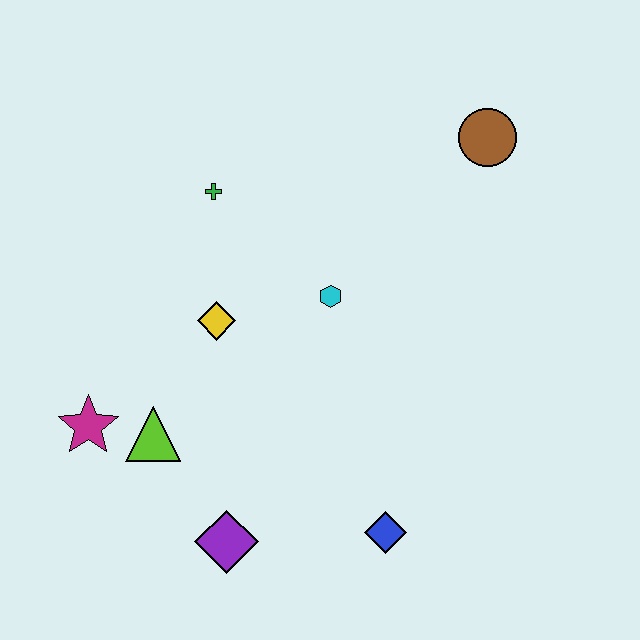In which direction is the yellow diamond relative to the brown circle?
The yellow diamond is to the left of the brown circle.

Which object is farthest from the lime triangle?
The brown circle is farthest from the lime triangle.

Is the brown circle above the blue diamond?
Yes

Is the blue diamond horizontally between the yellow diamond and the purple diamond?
No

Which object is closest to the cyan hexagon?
The yellow diamond is closest to the cyan hexagon.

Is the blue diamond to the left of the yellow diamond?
No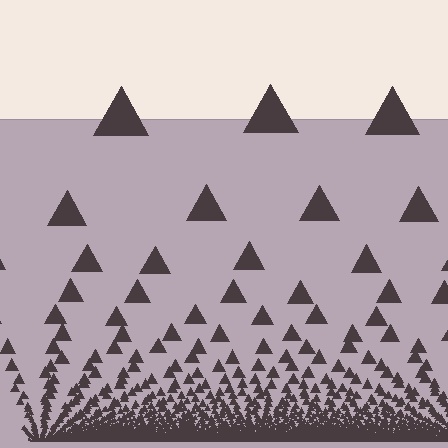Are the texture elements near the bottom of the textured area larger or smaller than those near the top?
Smaller. The gradient is inverted — elements near the bottom are smaller and denser.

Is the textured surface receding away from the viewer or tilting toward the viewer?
The surface appears to tilt toward the viewer. Texture elements get larger and sparser toward the top.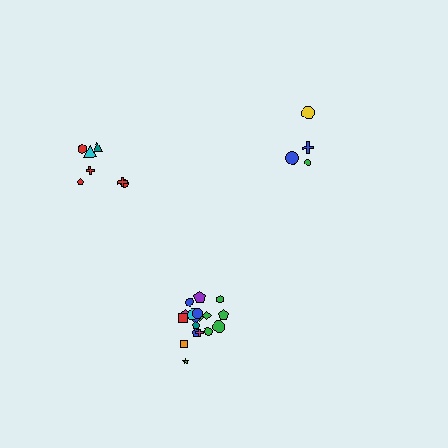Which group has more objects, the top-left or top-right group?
The top-left group.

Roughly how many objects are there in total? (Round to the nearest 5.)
Roughly 30 objects in total.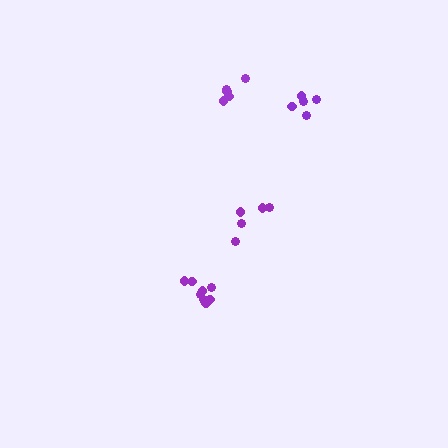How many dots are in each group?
Group 1: 8 dots, Group 2: 5 dots, Group 3: 5 dots, Group 4: 5 dots (23 total).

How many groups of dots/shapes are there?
There are 4 groups.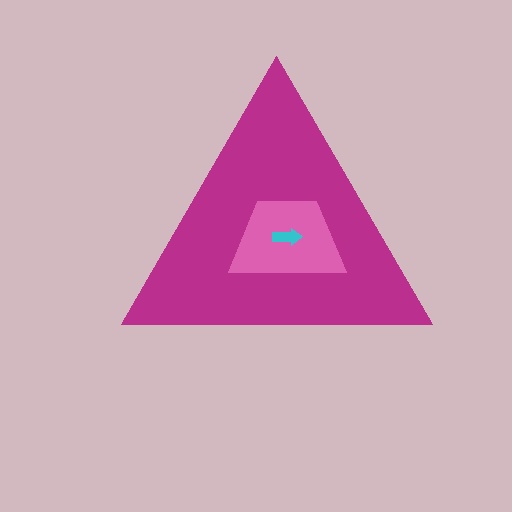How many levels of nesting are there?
3.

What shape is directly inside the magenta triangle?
The pink trapezoid.